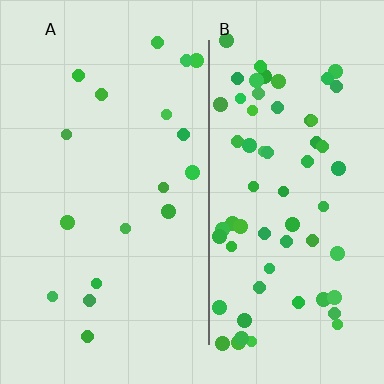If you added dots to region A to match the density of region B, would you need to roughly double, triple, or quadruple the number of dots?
Approximately quadruple.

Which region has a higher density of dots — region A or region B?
B (the right).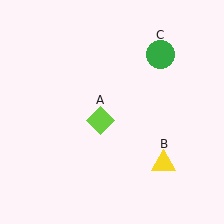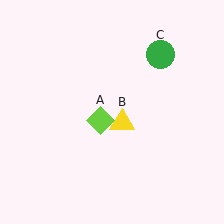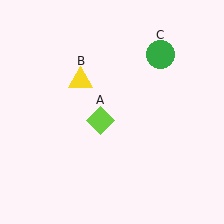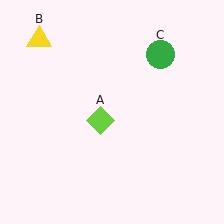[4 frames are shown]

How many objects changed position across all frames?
1 object changed position: yellow triangle (object B).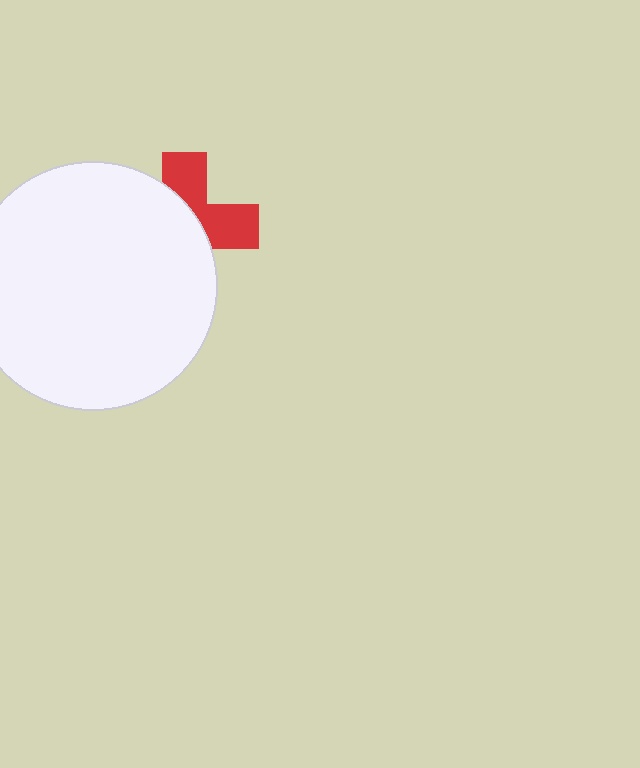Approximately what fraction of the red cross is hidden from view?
Roughly 59% of the red cross is hidden behind the white circle.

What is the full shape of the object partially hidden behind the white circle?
The partially hidden object is a red cross.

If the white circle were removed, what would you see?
You would see the complete red cross.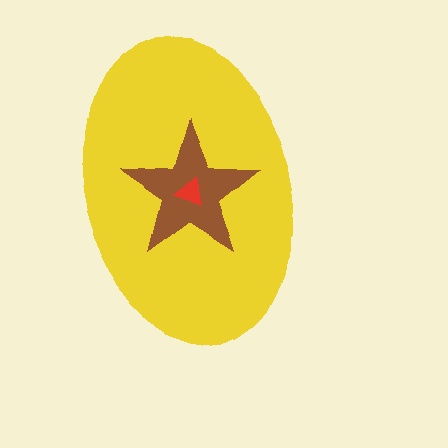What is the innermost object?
The red triangle.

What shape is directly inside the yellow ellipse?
The brown star.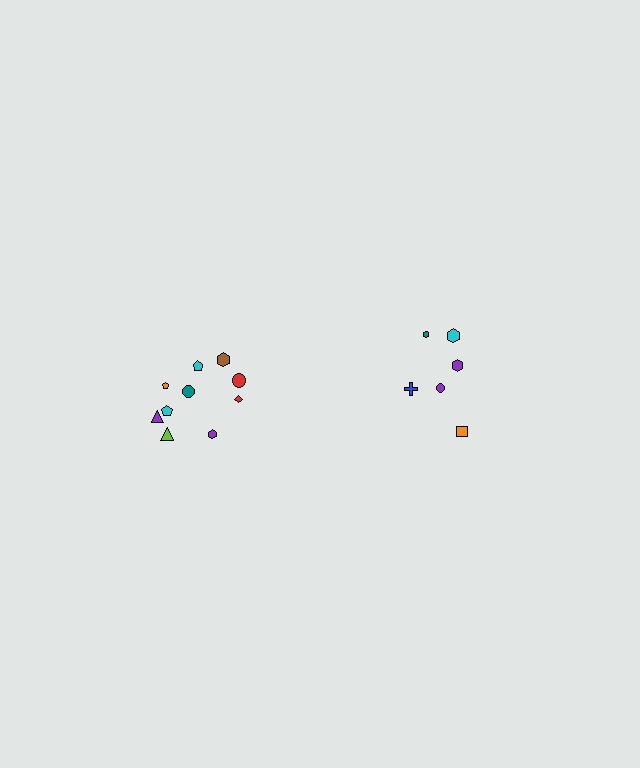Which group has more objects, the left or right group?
The left group.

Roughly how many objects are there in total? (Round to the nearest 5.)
Roughly 15 objects in total.